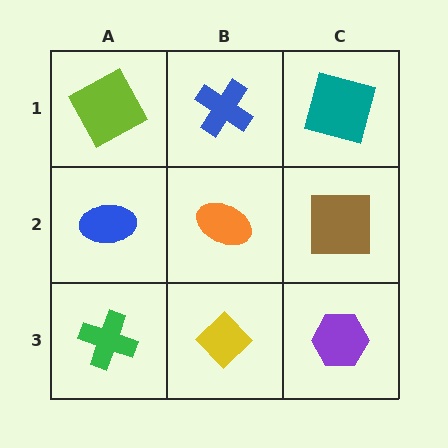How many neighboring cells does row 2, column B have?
4.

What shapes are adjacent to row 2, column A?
A lime square (row 1, column A), a green cross (row 3, column A), an orange ellipse (row 2, column B).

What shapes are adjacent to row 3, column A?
A blue ellipse (row 2, column A), a yellow diamond (row 3, column B).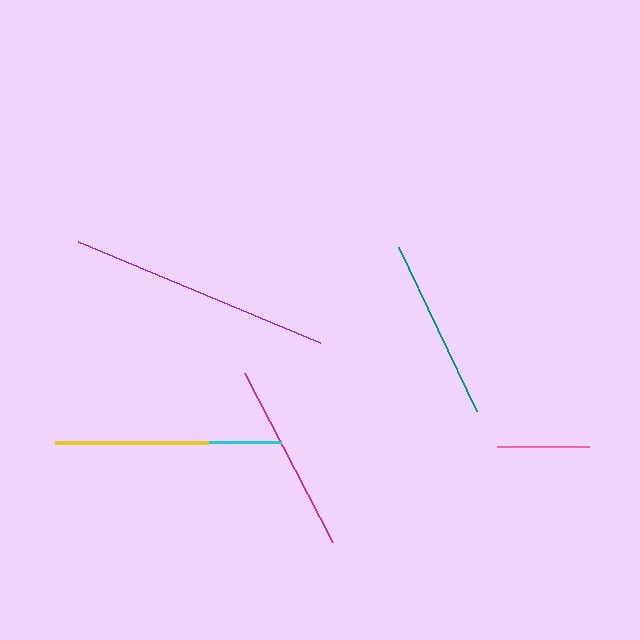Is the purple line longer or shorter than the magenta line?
The purple line is longer than the magenta line.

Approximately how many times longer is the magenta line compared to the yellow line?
The magenta line is approximately 1.2 times the length of the yellow line.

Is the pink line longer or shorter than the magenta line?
The magenta line is longer than the pink line.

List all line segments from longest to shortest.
From longest to shortest: purple, magenta, teal, cyan, yellow, pink.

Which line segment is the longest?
The purple line is the longest at approximately 262 pixels.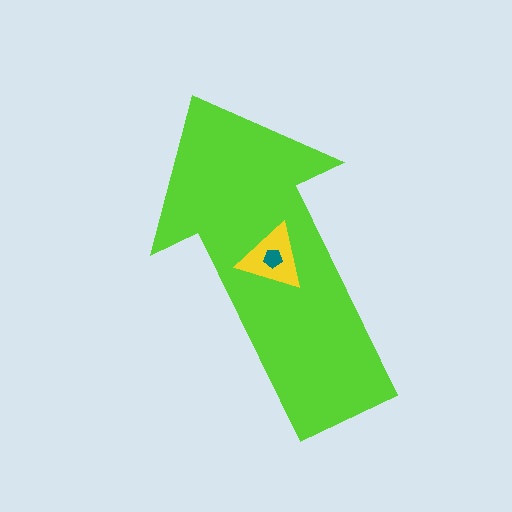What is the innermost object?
The teal pentagon.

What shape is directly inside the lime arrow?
The yellow triangle.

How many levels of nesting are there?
3.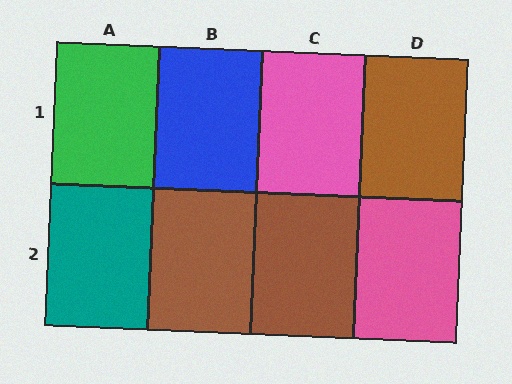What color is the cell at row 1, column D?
Brown.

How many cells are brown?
3 cells are brown.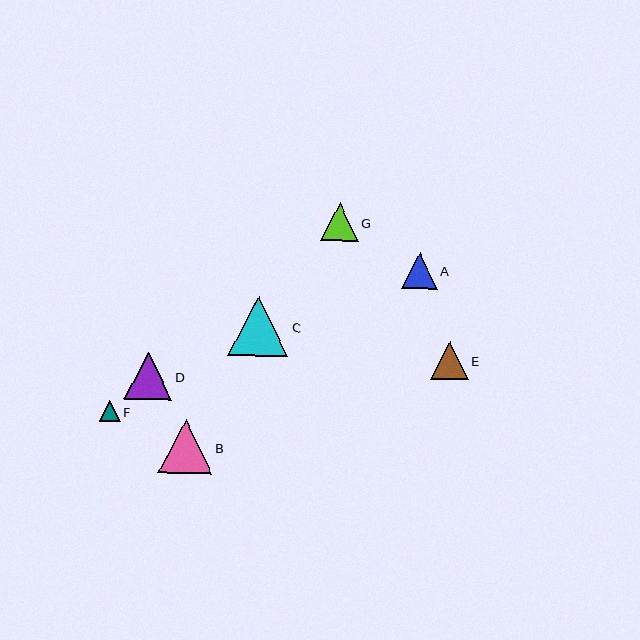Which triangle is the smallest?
Triangle F is the smallest with a size of approximately 21 pixels.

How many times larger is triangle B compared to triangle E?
Triangle B is approximately 1.4 times the size of triangle E.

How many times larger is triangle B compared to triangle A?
Triangle B is approximately 1.5 times the size of triangle A.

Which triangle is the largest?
Triangle C is the largest with a size of approximately 60 pixels.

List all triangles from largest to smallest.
From largest to smallest: C, B, D, E, G, A, F.